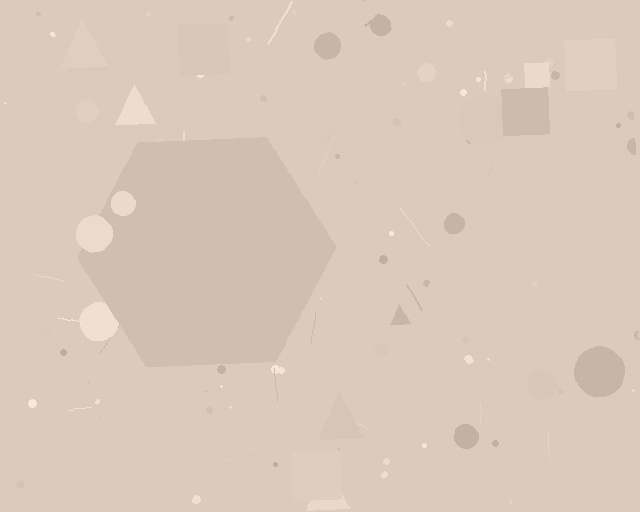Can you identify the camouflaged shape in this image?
The camouflaged shape is a hexagon.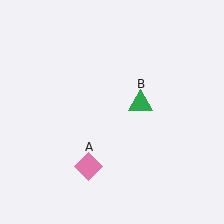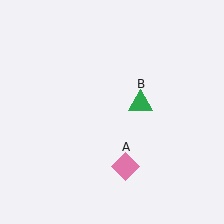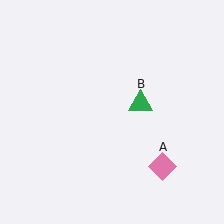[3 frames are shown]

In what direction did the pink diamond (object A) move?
The pink diamond (object A) moved right.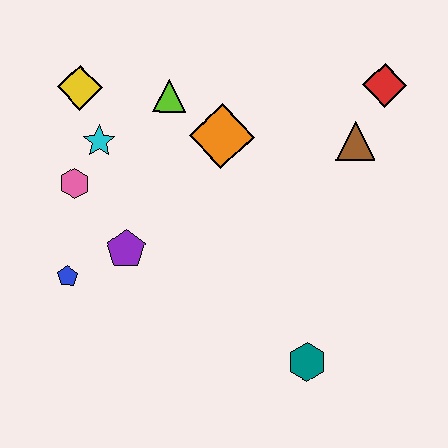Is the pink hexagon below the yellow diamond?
Yes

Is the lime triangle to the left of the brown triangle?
Yes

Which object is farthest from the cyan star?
The teal hexagon is farthest from the cyan star.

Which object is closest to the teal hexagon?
The purple pentagon is closest to the teal hexagon.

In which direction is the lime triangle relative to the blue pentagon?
The lime triangle is above the blue pentagon.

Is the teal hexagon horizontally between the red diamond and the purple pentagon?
Yes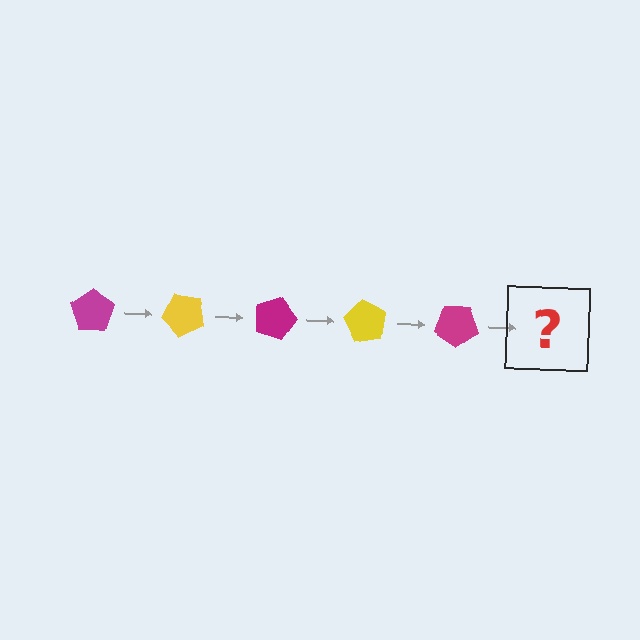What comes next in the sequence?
The next element should be a yellow pentagon, rotated 225 degrees from the start.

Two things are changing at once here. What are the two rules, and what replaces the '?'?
The two rules are that it rotates 45 degrees each step and the color cycles through magenta and yellow. The '?' should be a yellow pentagon, rotated 225 degrees from the start.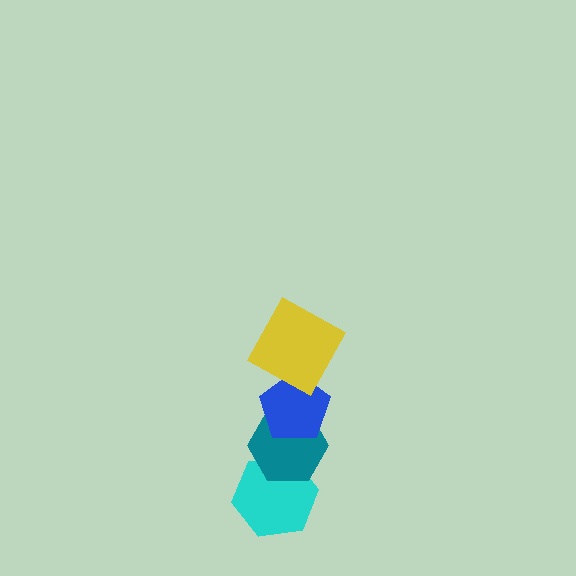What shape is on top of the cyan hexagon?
The teal hexagon is on top of the cyan hexagon.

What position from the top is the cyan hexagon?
The cyan hexagon is 4th from the top.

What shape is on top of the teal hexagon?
The blue pentagon is on top of the teal hexagon.